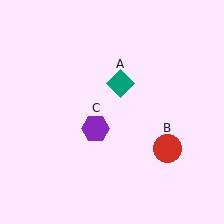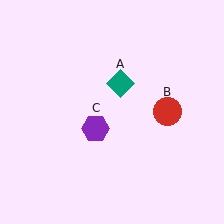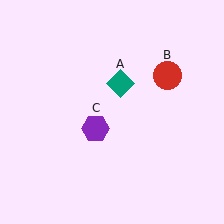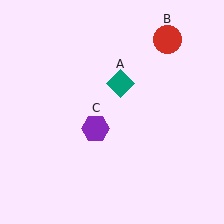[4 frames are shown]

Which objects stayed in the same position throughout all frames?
Teal diamond (object A) and purple hexagon (object C) remained stationary.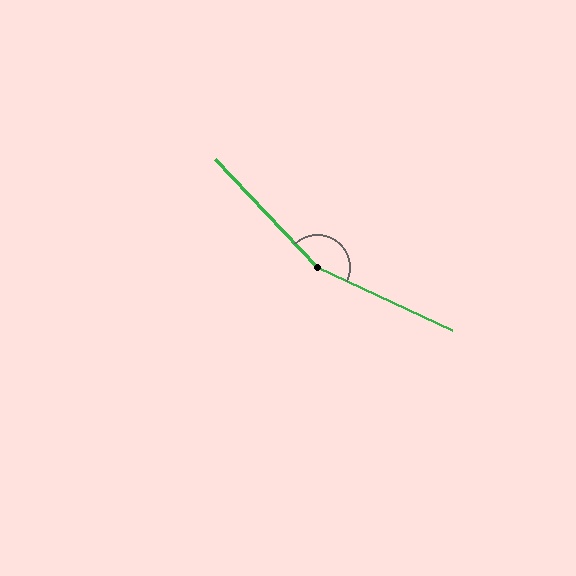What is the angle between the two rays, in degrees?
Approximately 158 degrees.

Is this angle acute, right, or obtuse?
It is obtuse.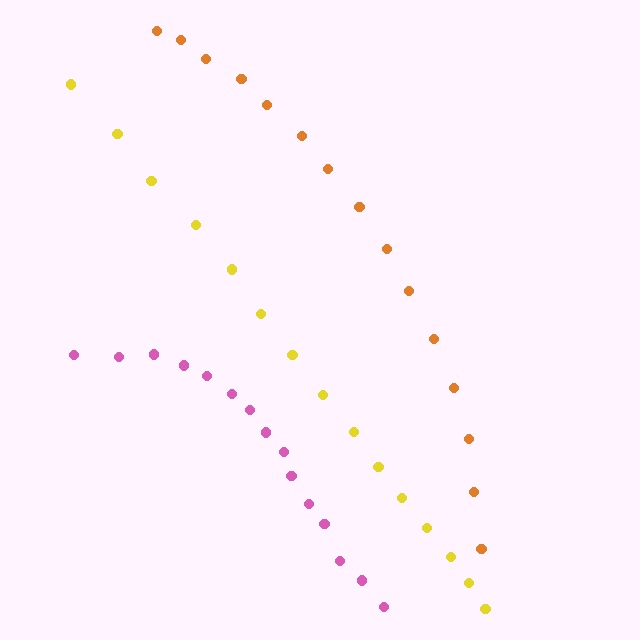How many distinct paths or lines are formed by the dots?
There are 3 distinct paths.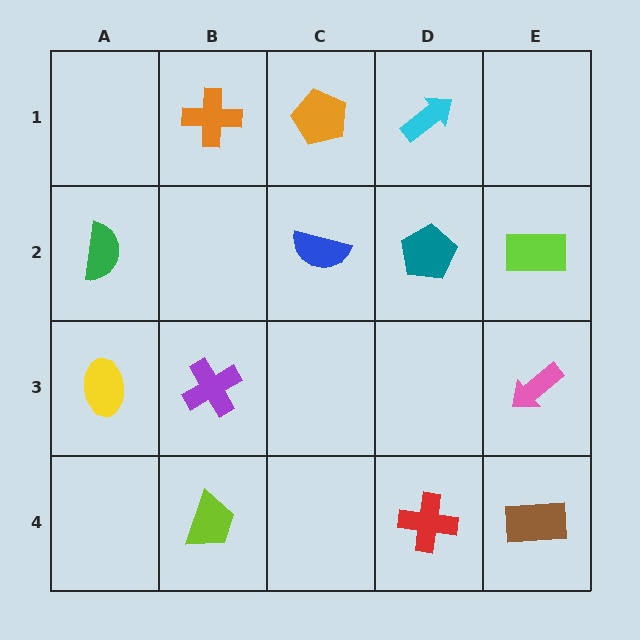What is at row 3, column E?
A pink arrow.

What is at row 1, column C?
An orange pentagon.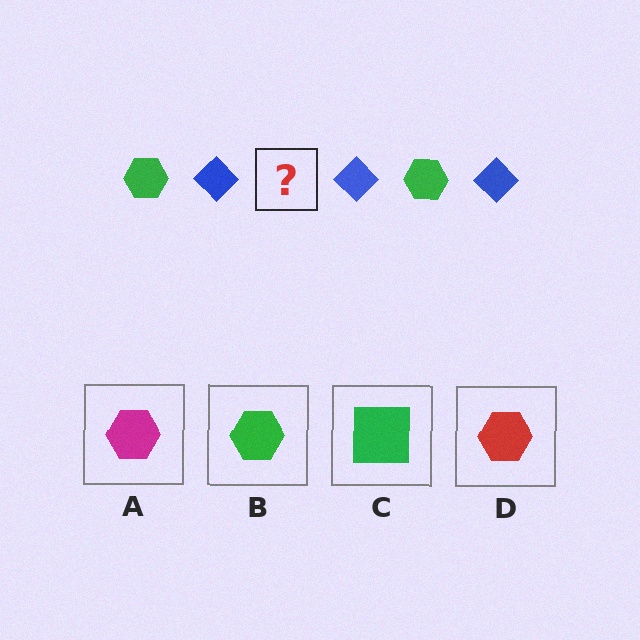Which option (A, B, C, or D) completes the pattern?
B.